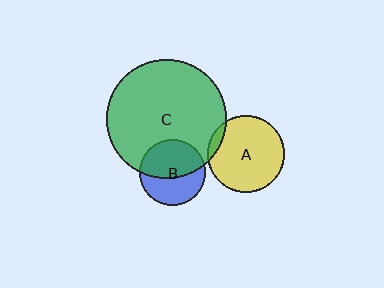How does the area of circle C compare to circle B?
Approximately 3.3 times.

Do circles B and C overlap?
Yes.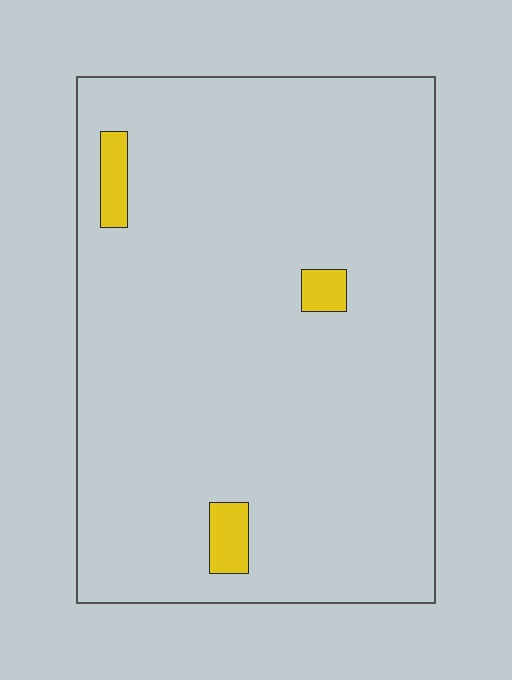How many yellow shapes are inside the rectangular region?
3.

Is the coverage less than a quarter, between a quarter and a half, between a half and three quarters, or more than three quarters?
Less than a quarter.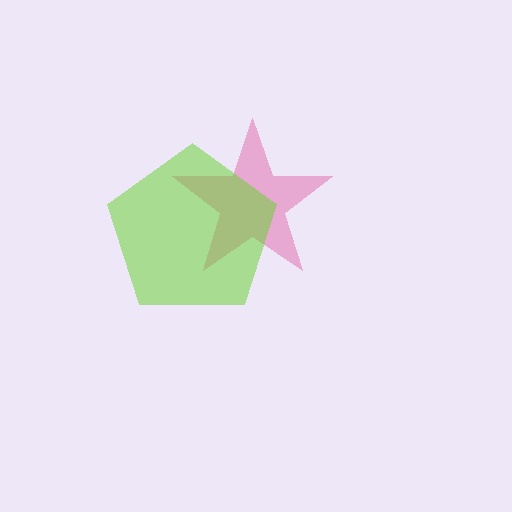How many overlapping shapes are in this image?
There are 2 overlapping shapes in the image.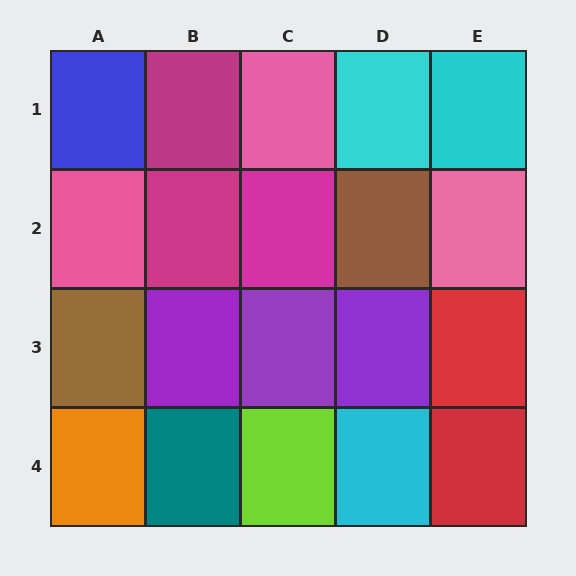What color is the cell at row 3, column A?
Brown.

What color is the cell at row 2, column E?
Pink.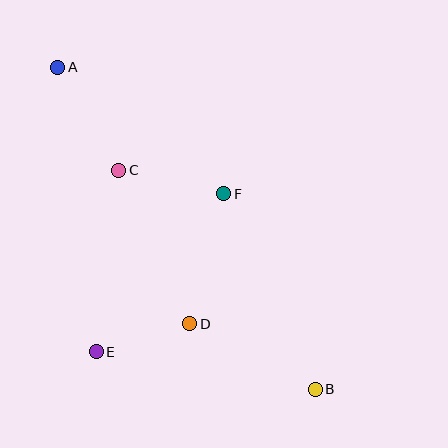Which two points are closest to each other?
Points D and E are closest to each other.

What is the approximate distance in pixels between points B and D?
The distance between B and D is approximately 141 pixels.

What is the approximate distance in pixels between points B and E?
The distance between B and E is approximately 222 pixels.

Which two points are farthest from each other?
Points A and B are farthest from each other.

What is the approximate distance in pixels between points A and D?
The distance between A and D is approximately 289 pixels.